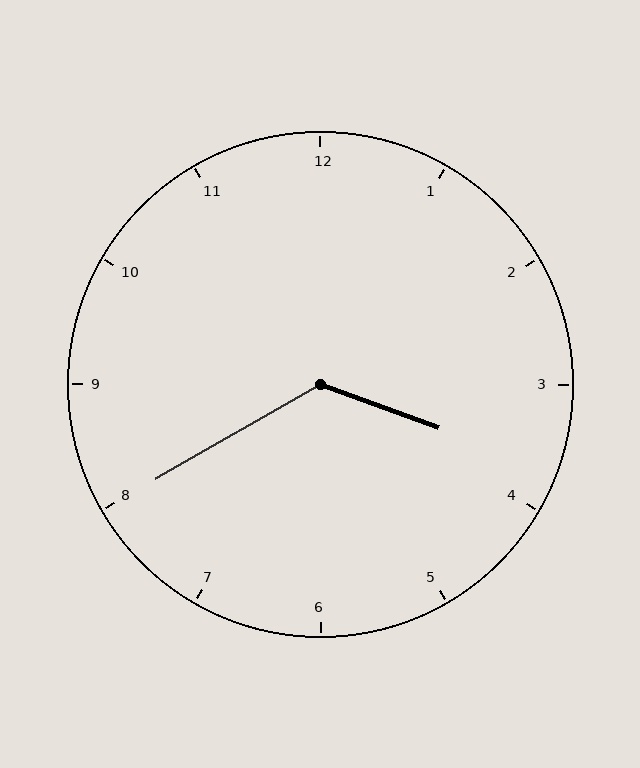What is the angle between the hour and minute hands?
Approximately 130 degrees.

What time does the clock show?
3:40.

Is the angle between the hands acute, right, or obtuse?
It is obtuse.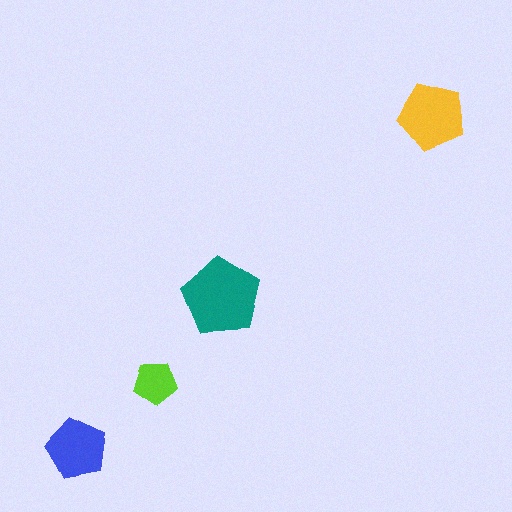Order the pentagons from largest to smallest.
the teal one, the yellow one, the blue one, the lime one.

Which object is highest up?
The yellow pentagon is topmost.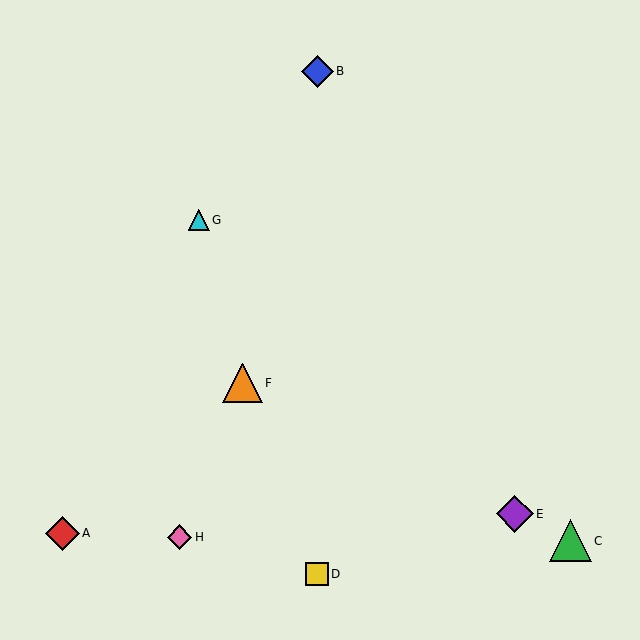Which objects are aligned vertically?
Objects B, D are aligned vertically.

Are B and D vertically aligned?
Yes, both are at x≈317.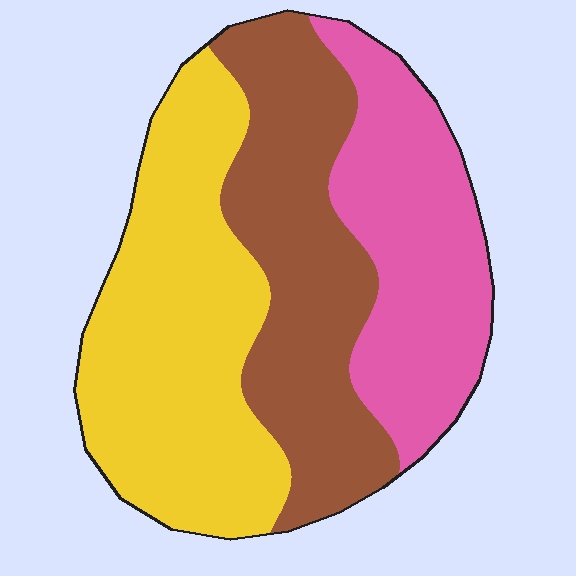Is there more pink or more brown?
Brown.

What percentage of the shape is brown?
Brown takes up about one third (1/3) of the shape.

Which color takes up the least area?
Pink, at roughly 30%.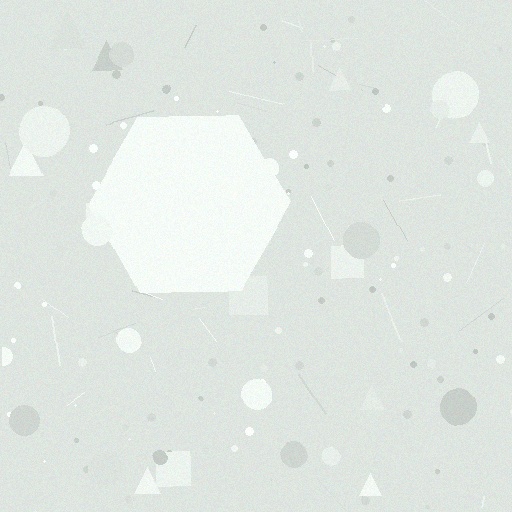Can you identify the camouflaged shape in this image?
The camouflaged shape is a hexagon.